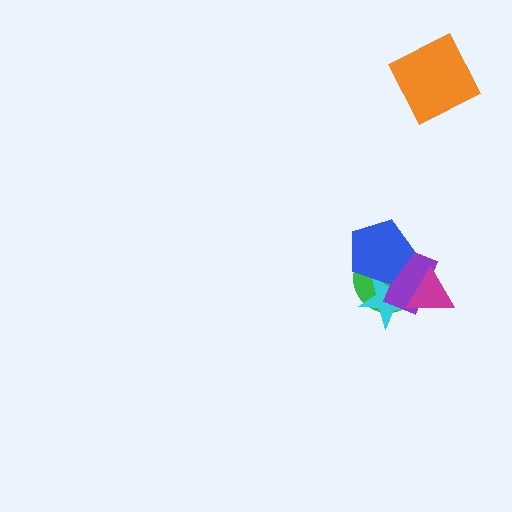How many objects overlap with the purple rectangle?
4 objects overlap with the purple rectangle.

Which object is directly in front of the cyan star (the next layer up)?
The purple rectangle is directly in front of the cyan star.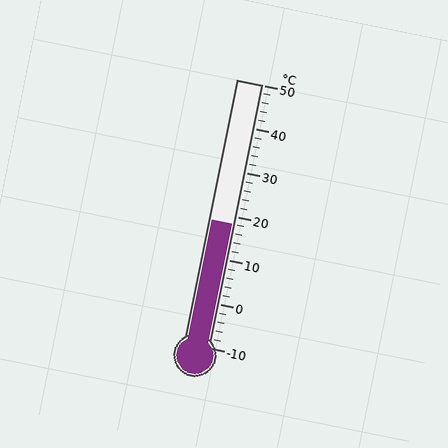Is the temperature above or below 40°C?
The temperature is below 40°C.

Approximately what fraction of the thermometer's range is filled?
The thermometer is filled to approximately 45% of its range.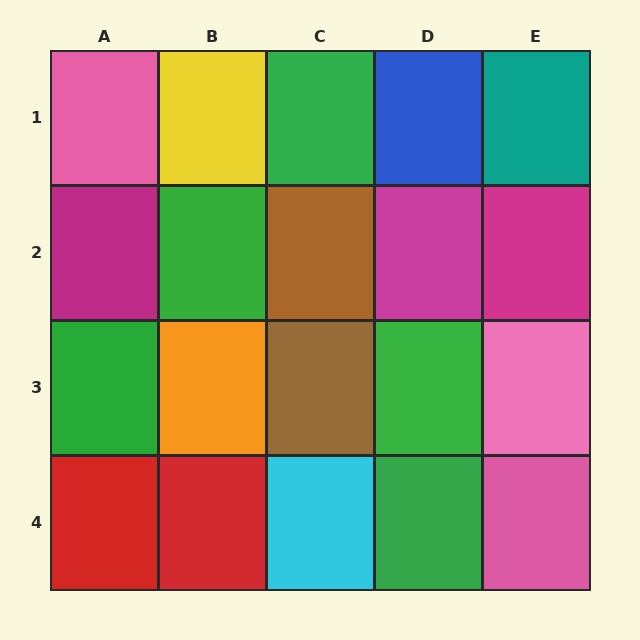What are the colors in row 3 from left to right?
Green, orange, brown, green, pink.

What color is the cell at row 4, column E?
Pink.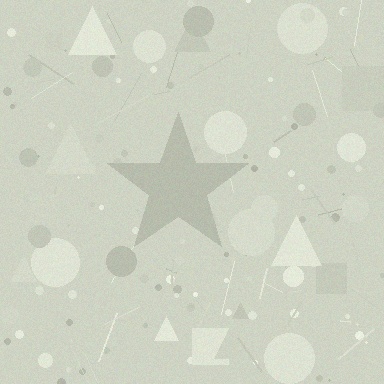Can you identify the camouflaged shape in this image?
The camouflaged shape is a star.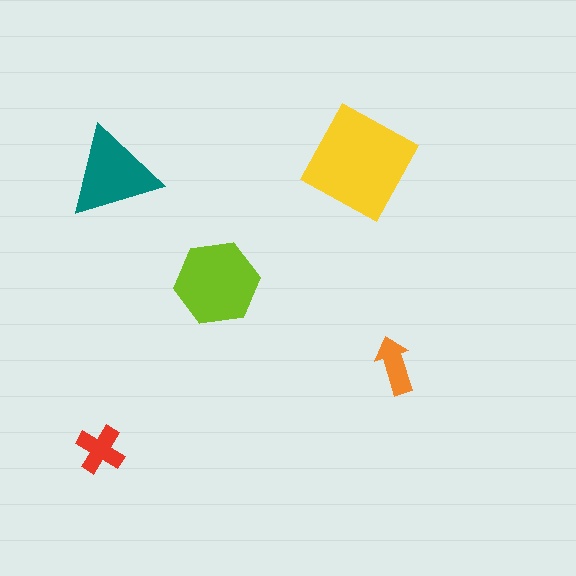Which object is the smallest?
The orange arrow.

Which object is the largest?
The yellow square.